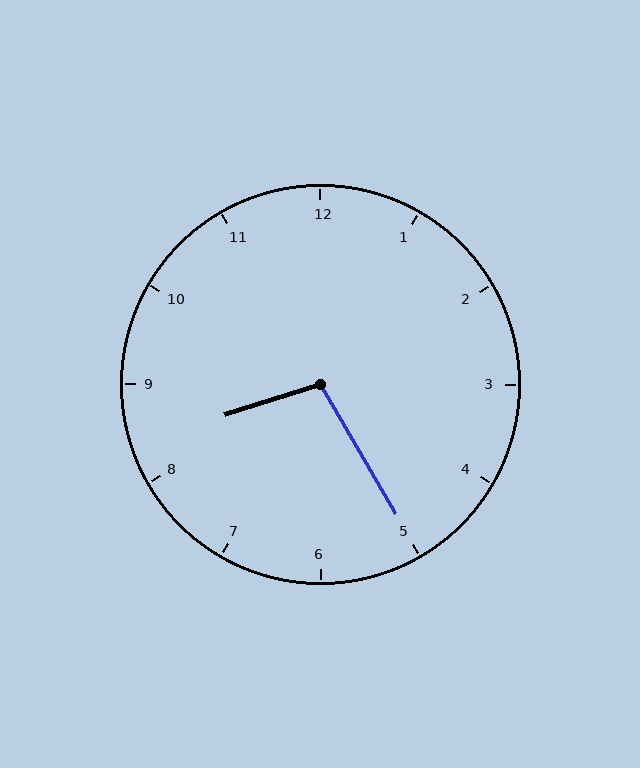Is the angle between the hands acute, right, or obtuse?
It is obtuse.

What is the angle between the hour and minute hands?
Approximately 102 degrees.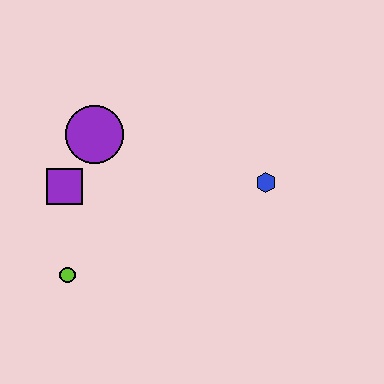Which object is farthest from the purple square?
The blue hexagon is farthest from the purple square.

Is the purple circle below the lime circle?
No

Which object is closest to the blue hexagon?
The purple circle is closest to the blue hexagon.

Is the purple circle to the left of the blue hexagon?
Yes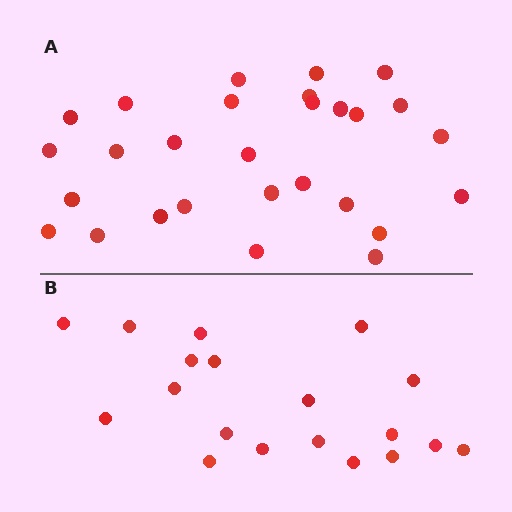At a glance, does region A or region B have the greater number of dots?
Region A (the top region) has more dots.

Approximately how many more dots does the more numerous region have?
Region A has roughly 8 or so more dots than region B.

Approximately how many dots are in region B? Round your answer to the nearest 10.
About 20 dots. (The exact count is 19, which rounds to 20.)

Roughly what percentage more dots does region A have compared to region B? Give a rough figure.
About 45% more.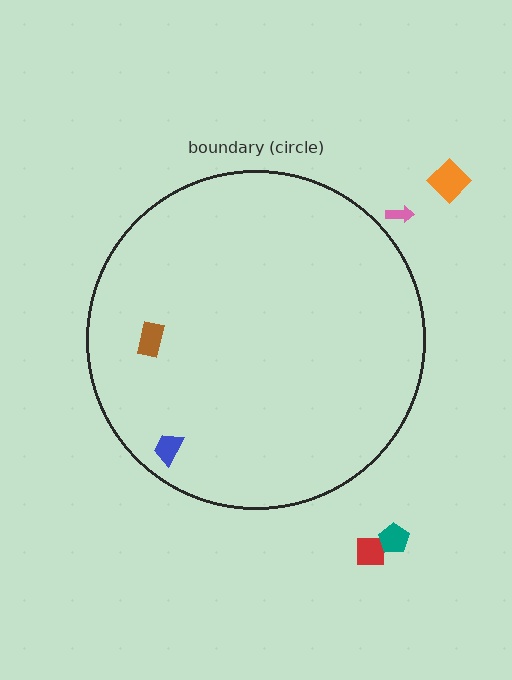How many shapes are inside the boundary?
2 inside, 4 outside.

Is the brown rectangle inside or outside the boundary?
Inside.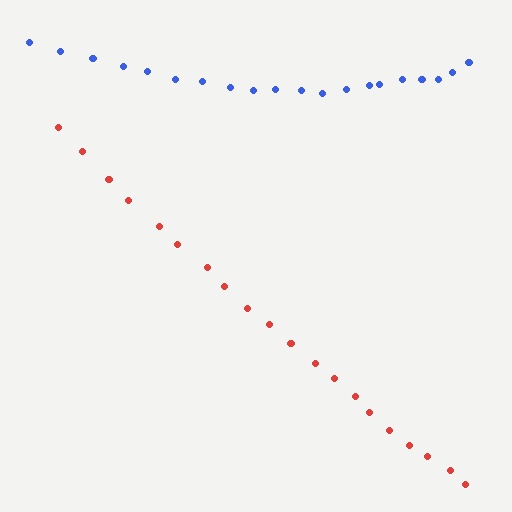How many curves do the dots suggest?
There are 2 distinct paths.